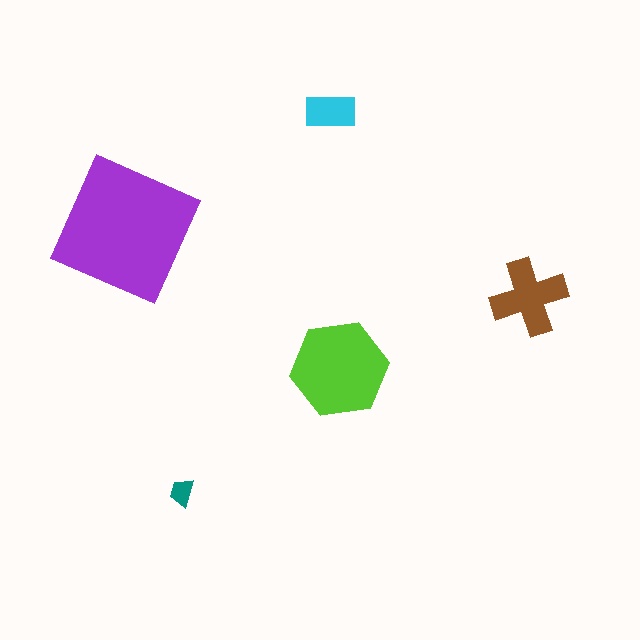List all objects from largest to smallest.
The purple square, the lime hexagon, the brown cross, the cyan rectangle, the teal trapezoid.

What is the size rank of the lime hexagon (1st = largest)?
2nd.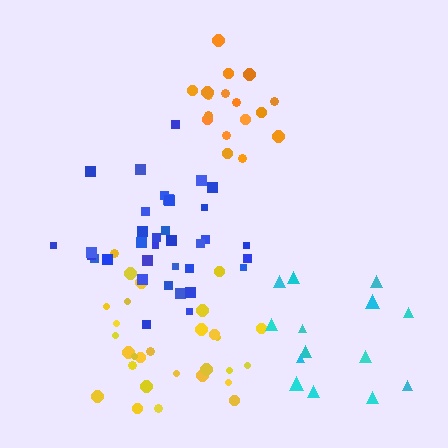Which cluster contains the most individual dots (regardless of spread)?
Blue (35).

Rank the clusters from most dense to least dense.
orange, blue, yellow, cyan.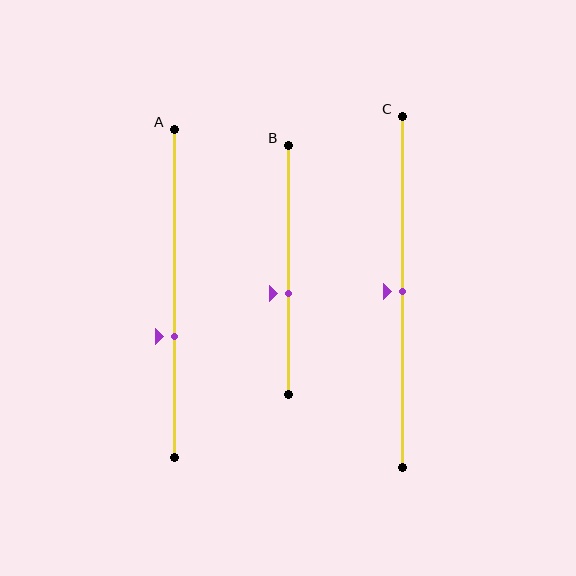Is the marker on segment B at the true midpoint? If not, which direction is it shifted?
No, the marker on segment B is shifted downward by about 10% of the segment length.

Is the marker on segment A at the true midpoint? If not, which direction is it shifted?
No, the marker on segment A is shifted downward by about 13% of the segment length.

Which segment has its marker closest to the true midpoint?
Segment C has its marker closest to the true midpoint.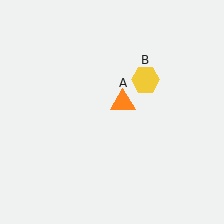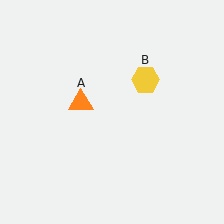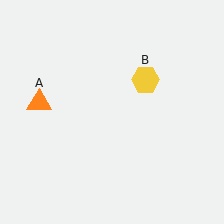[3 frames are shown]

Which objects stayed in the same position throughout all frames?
Yellow hexagon (object B) remained stationary.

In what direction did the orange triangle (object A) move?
The orange triangle (object A) moved left.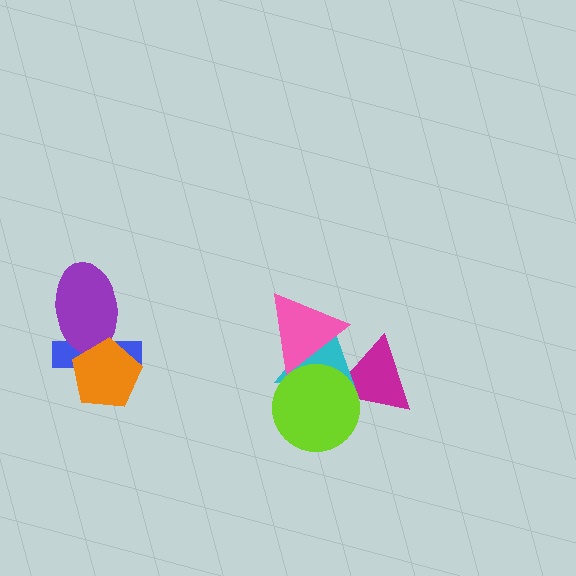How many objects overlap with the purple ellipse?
2 objects overlap with the purple ellipse.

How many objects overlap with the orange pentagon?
2 objects overlap with the orange pentagon.